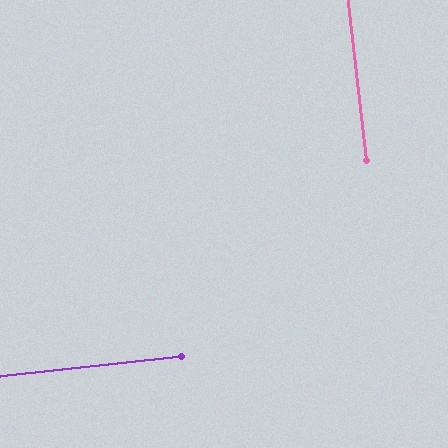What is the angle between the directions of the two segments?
Approximately 90 degrees.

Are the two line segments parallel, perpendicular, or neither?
Perpendicular — they meet at approximately 90°.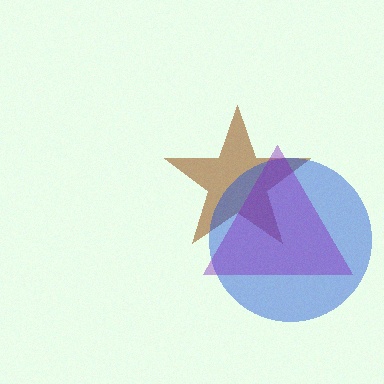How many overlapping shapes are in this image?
There are 3 overlapping shapes in the image.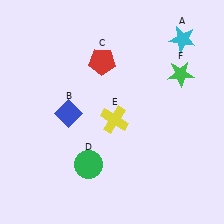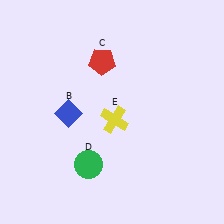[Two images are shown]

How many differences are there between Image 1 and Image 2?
There are 2 differences between the two images.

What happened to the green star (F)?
The green star (F) was removed in Image 2. It was in the top-right area of Image 1.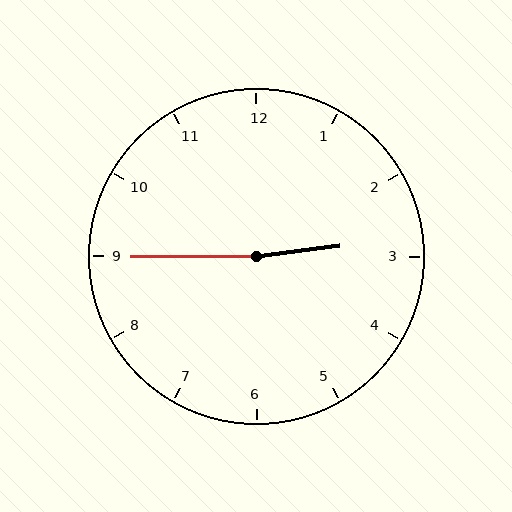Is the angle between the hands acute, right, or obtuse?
It is obtuse.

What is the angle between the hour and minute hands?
Approximately 172 degrees.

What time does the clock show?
2:45.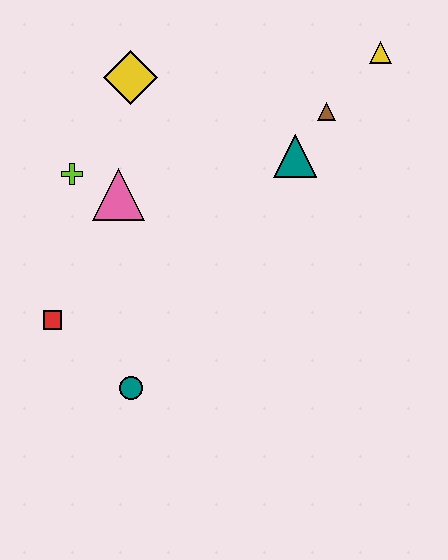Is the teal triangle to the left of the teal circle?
No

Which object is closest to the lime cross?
The pink triangle is closest to the lime cross.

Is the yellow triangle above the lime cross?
Yes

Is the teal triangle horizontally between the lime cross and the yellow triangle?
Yes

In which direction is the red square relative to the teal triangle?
The red square is to the left of the teal triangle.